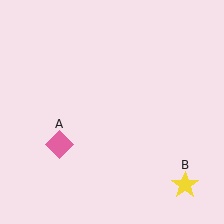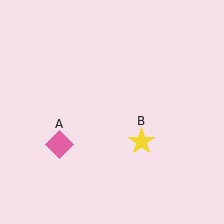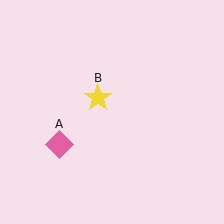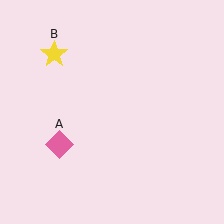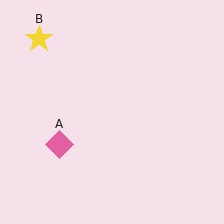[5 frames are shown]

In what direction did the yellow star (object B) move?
The yellow star (object B) moved up and to the left.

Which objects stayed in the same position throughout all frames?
Pink diamond (object A) remained stationary.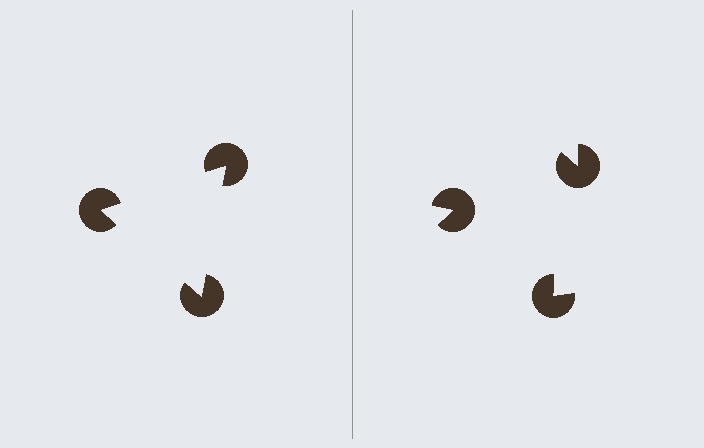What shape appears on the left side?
An illusory triangle.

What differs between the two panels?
The pac-man discs are positioned identically on both sides; only the wedge orientations differ. On the left they align to a triangle; on the right they are misaligned.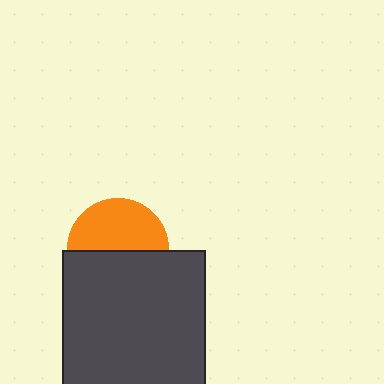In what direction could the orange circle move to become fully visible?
The orange circle could move up. That would shift it out from behind the dark gray rectangle entirely.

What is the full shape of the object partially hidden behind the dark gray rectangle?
The partially hidden object is an orange circle.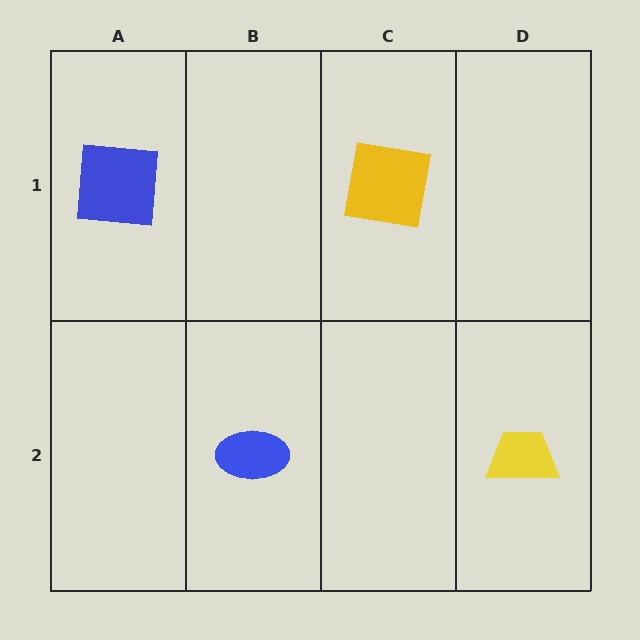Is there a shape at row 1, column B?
No, that cell is empty.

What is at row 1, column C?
A yellow square.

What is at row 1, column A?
A blue square.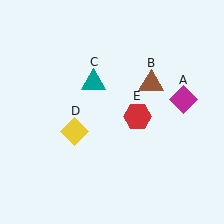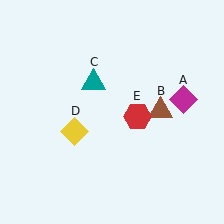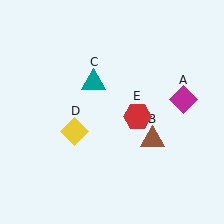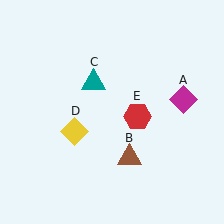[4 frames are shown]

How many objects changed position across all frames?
1 object changed position: brown triangle (object B).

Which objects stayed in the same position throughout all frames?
Magenta diamond (object A) and teal triangle (object C) and yellow diamond (object D) and red hexagon (object E) remained stationary.